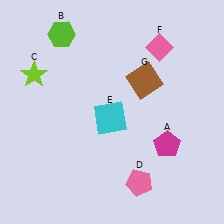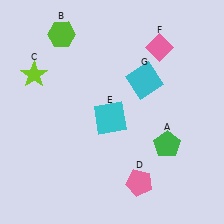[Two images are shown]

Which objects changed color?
A changed from magenta to green. G changed from brown to cyan.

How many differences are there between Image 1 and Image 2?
There are 2 differences between the two images.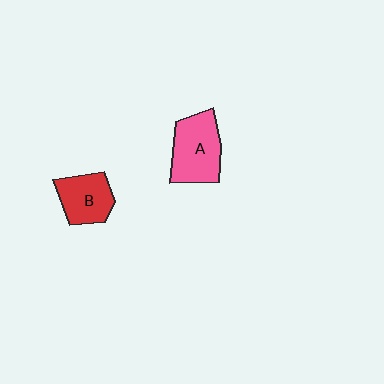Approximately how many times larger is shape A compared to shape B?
Approximately 1.3 times.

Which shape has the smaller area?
Shape B (red).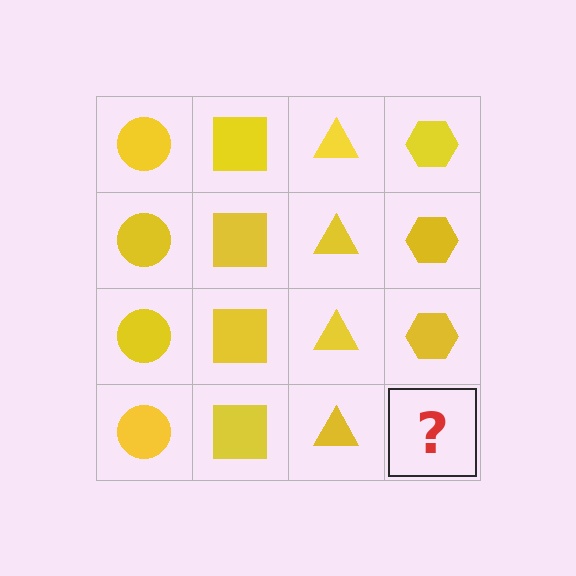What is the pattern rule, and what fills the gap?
The rule is that each column has a consistent shape. The gap should be filled with a yellow hexagon.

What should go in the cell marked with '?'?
The missing cell should contain a yellow hexagon.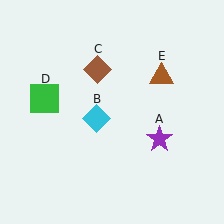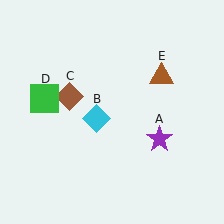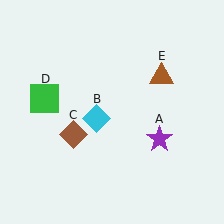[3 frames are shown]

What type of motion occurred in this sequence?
The brown diamond (object C) rotated counterclockwise around the center of the scene.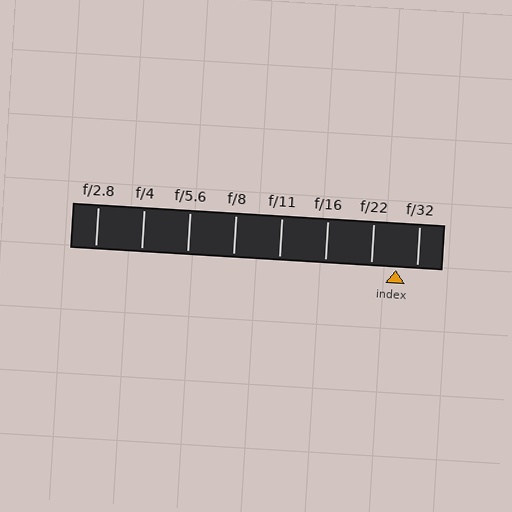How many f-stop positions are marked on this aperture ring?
There are 8 f-stop positions marked.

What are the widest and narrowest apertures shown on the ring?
The widest aperture shown is f/2.8 and the narrowest is f/32.